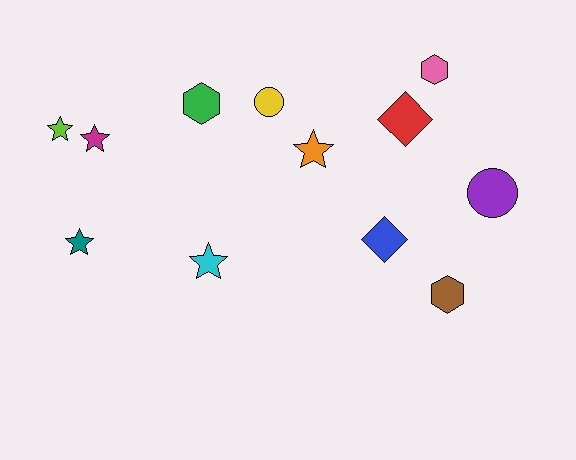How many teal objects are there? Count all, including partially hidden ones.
There is 1 teal object.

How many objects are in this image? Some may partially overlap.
There are 12 objects.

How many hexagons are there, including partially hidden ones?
There are 3 hexagons.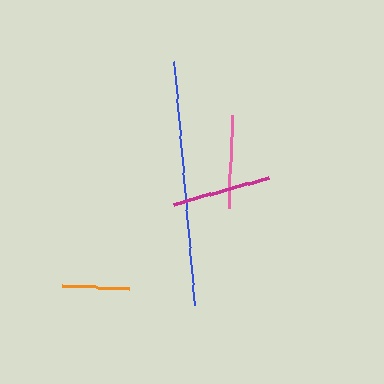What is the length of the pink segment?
The pink segment is approximately 93 pixels long.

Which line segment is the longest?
The blue line is the longest at approximately 245 pixels.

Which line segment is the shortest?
The orange line is the shortest at approximately 67 pixels.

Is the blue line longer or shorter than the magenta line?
The blue line is longer than the magenta line.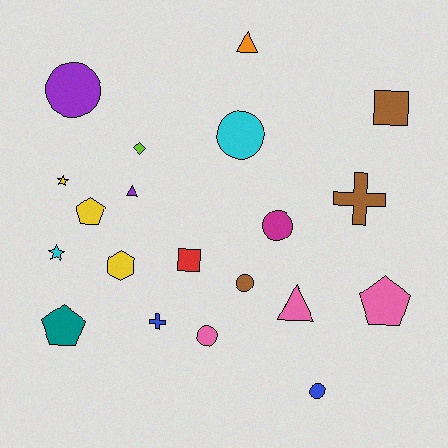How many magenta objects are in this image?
There is 1 magenta object.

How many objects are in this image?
There are 20 objects.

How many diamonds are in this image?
There is 1 diamond.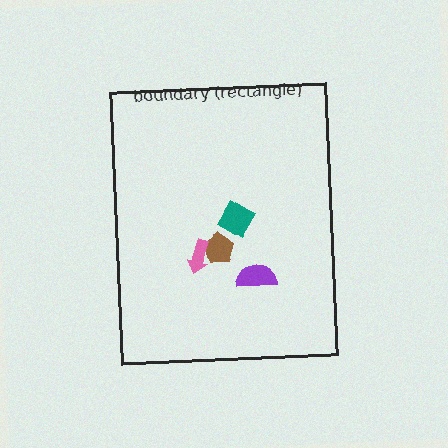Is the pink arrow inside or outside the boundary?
Inside.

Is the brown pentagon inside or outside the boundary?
Inside.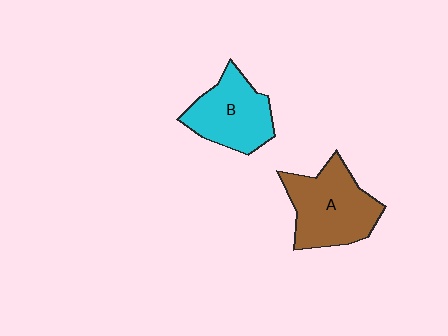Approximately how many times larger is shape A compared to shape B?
Approximately 1.2 times.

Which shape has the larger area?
Shape A (brown).